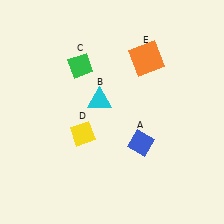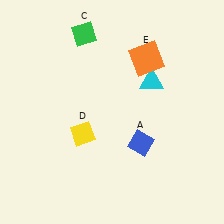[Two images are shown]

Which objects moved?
The objects that moved are: the cyan triangle (B), the green diamond (C).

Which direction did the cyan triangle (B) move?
The cyan triangle (B) moved right.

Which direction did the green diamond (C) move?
The green diamond (C) moved up.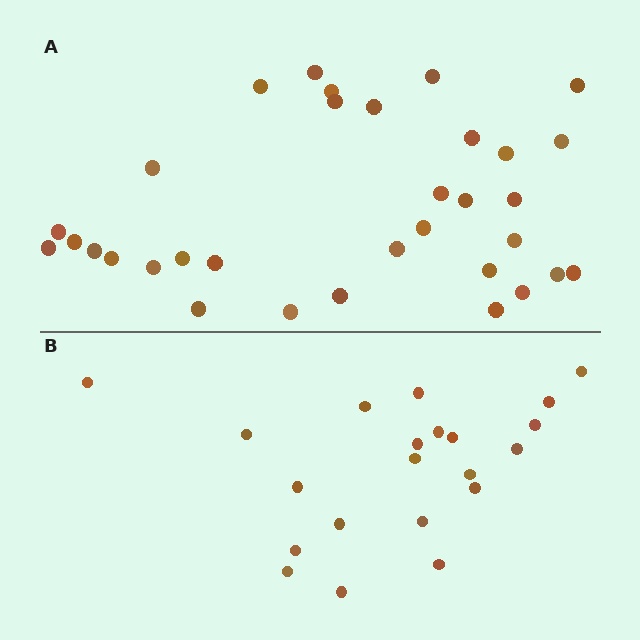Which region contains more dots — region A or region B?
Region A (the top region) has more dots.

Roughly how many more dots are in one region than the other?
Region A has roughly 12 or so more dots than region B.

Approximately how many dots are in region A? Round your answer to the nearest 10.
About 30 dots. (The exact count is 33, which rounds to 30.)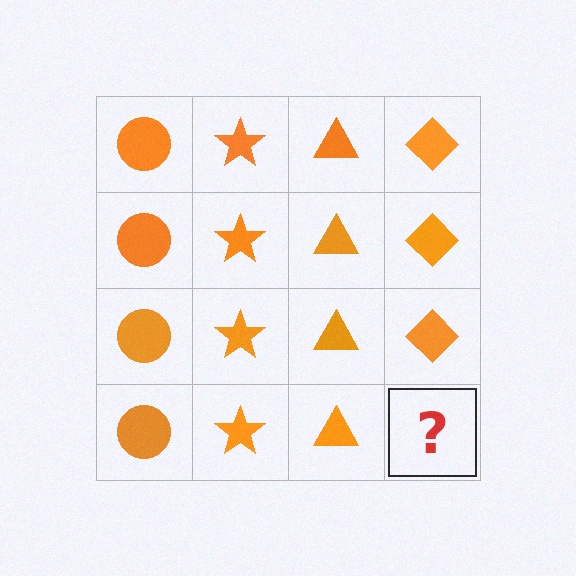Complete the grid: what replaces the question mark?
The question mark should be replaced with an orange diamond.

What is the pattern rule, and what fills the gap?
The rule is that each column has a consistent shape. The gap should be filled with an orange diamond.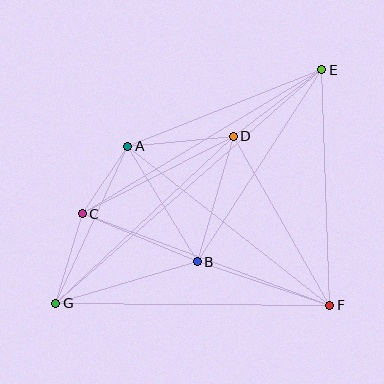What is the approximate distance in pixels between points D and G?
The distance between D and G is approximately 244 pixels.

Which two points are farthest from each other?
Points E and G are farthest from each other.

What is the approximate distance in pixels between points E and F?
The distance between E and F is approximately 235 pixels.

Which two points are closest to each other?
Points A and C are closest to each other.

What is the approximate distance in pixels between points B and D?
The distance between B and D is approximately 131 pixels.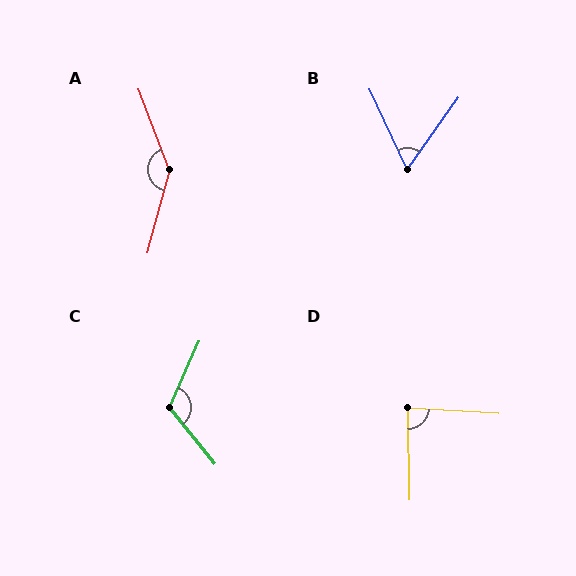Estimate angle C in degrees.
Approximately 117 degrees.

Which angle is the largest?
A, at approximately 144 degrees.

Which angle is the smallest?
B, at approximately 60 degrees.